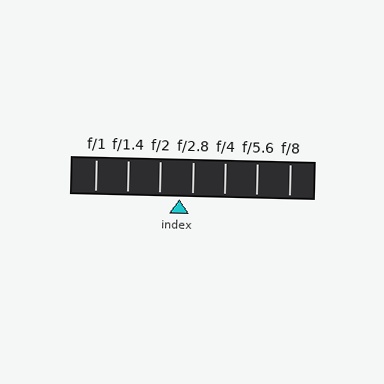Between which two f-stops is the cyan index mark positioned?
The index mark is between f/2 and f/2.8.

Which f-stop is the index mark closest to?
The index mark is closest to f/2.8.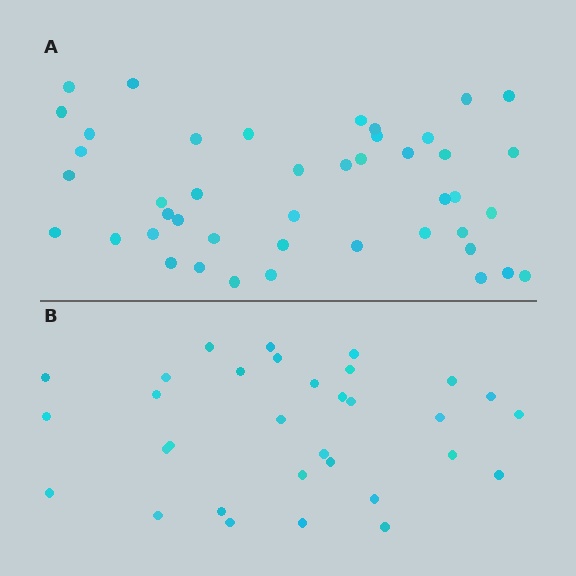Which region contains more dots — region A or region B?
Region A (the top region) has more dots.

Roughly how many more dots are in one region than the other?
Region A has roughly 12 or so more dots than region B.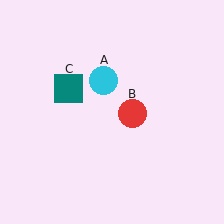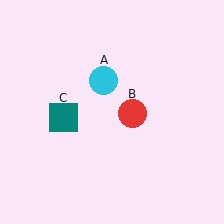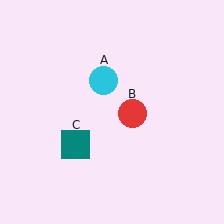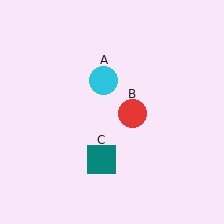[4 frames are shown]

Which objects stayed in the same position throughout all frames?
Cyan circle (object A) and red circle (object B) remained stationary.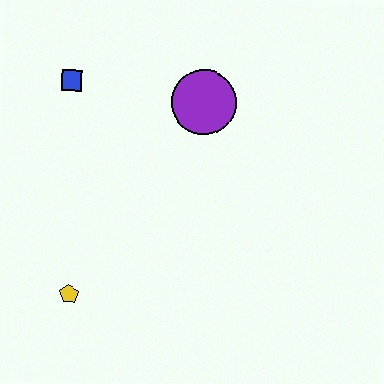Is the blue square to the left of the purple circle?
Yes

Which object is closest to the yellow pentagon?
The blue square is closest to the yellow pentagon.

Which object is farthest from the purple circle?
The yellow pentagon is farthest from the purple circle.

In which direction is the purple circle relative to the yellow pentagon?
The purple circle is above the yellow pentagon.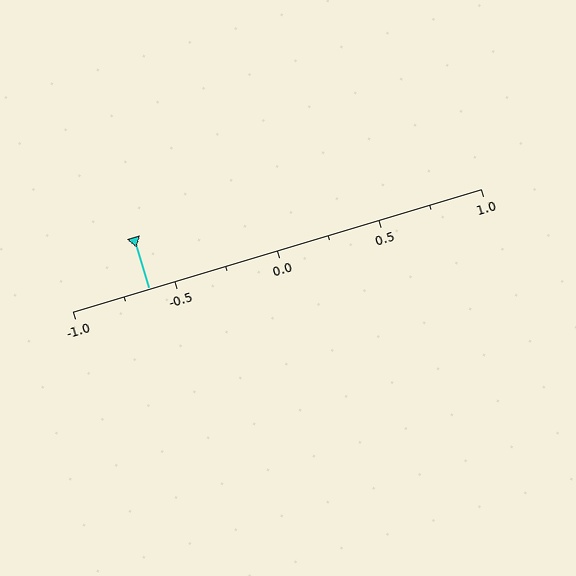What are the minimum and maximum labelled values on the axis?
The axis runs from -1.0 to 1.0.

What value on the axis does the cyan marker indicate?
The marker indicates approximately -0.62.